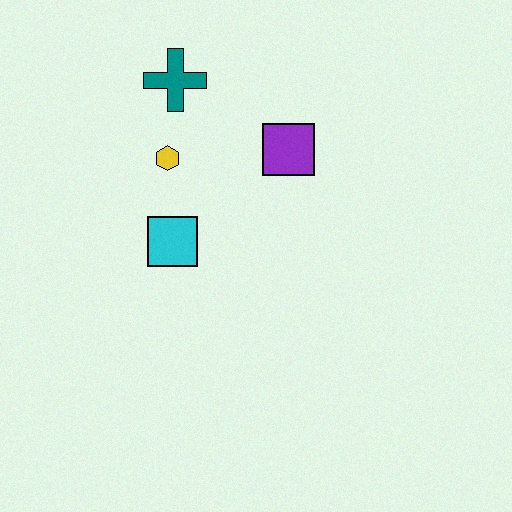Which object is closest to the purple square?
The yellow hexagon is closest to the purple square.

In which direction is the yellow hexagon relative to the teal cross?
The yellow hexagon is below the teal cross.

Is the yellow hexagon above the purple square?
No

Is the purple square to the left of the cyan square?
No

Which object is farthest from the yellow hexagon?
The purple square is farthest from the yellow hexagon.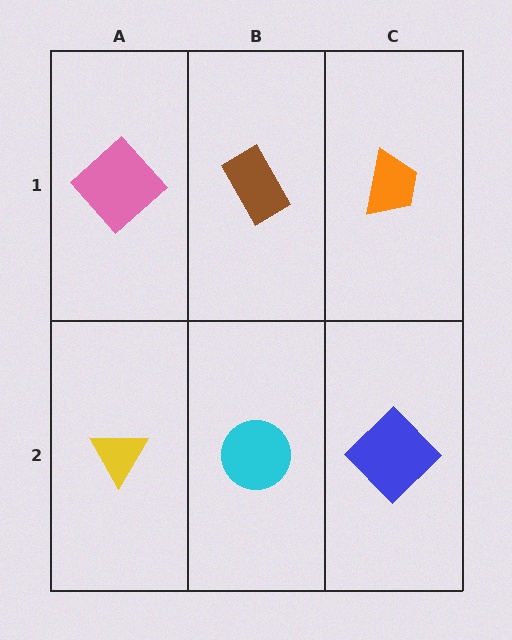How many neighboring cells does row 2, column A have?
2.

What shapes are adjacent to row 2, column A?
A pink diamond (row 1, column A), a cyan circle (row 2, column B).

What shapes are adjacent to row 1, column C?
A blue diamond (row 2, column C), a brown rectangle (row 1, column B).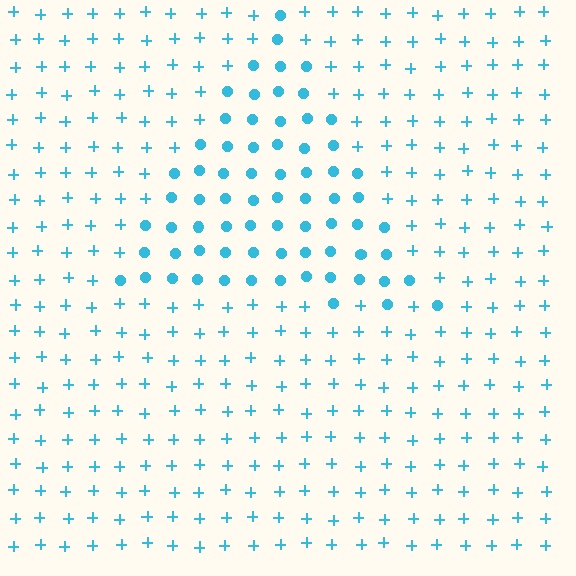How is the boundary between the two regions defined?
The boundary is defined by a change in element shape: circles inside vs. plus signs outside. All elements share the same color and spacing.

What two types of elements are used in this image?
The image uses circles inside the triangle region and plus signs outside it.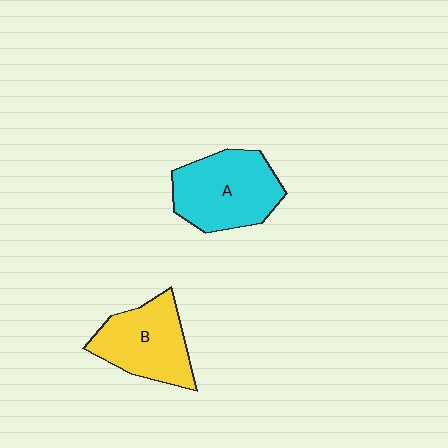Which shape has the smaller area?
Shape B (yellow).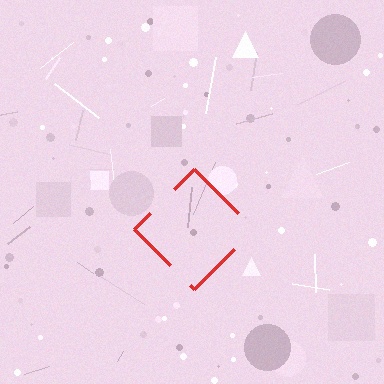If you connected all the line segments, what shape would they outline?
They would outline a diamond.